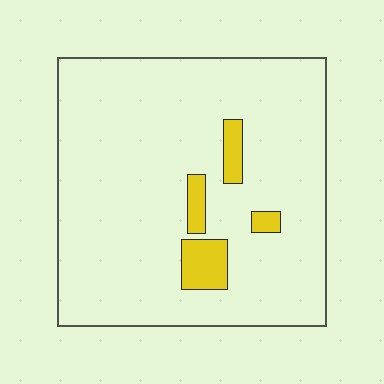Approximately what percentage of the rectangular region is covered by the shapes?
Approximately 10%.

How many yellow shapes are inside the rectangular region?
4.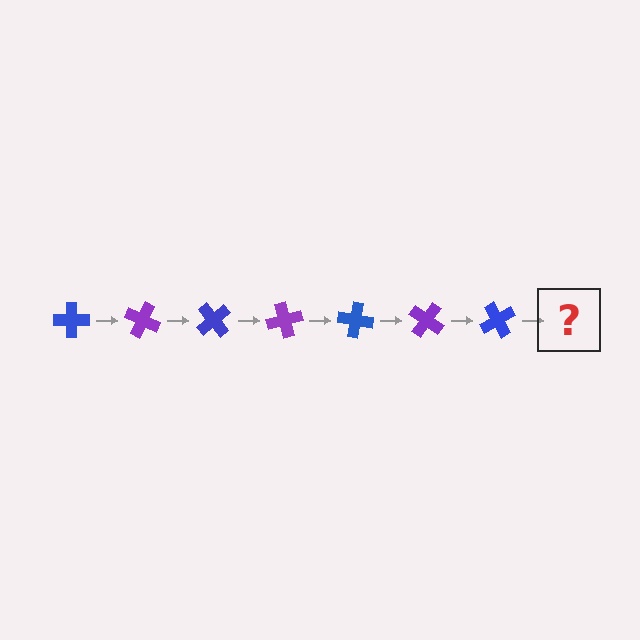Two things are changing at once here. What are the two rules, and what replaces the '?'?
The two rules are that it rotates 25 degrees each step and the color cycles through blue and purple. The '?' should be a purple cross, rotated 175 degrees from the start.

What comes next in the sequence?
The next element should be a purple cross, rotated 175 degrees from the start.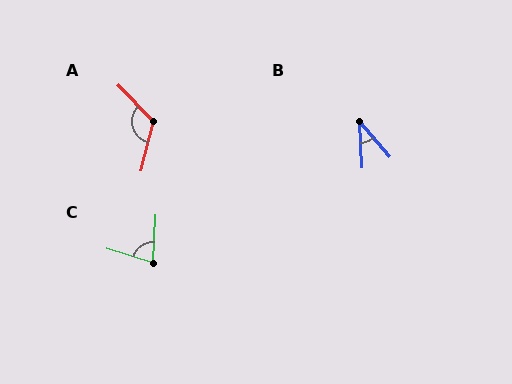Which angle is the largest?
A, at approximately 122 degrees.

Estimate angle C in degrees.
Approximately 76 degrees.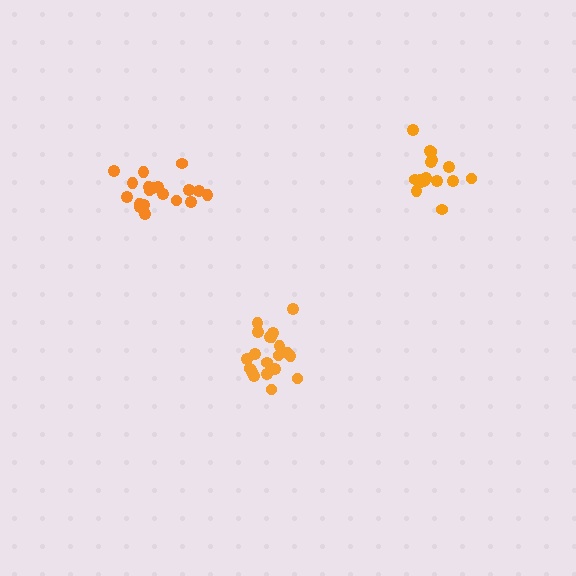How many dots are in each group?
Group 1: 20 dots, Group 2: 19 dots, Group 3: 16 dots (55 total).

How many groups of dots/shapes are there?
There are 3 groups.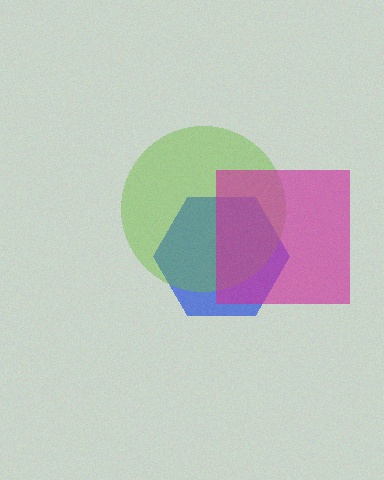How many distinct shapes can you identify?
There are 3 distinct shapes: a blue hexagon, a lime circle, a magenta square.